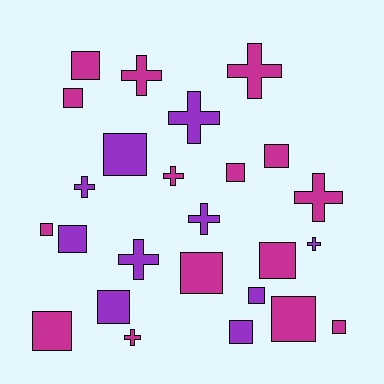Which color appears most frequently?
Magenta, with 15 objects.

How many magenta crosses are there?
There are 5 magenta crosses.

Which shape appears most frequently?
Square, with 15 objects.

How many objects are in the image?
There are 25 objects.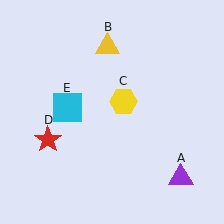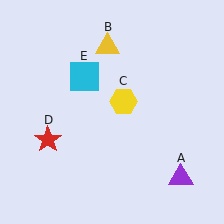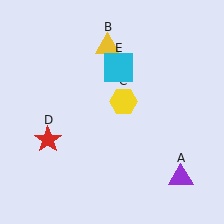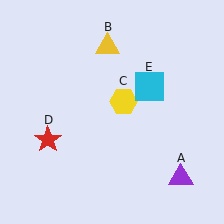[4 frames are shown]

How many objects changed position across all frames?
1 object changed position: cyan square (object E).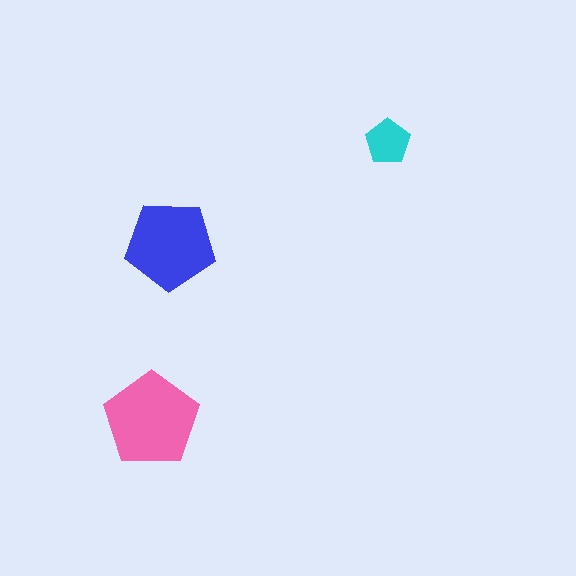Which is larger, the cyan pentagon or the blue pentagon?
The blue one.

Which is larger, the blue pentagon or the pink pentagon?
The pink one.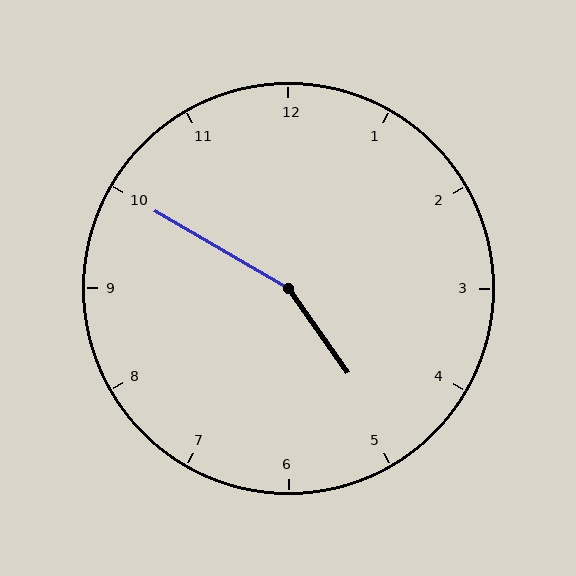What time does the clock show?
4:50.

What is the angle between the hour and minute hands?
Approximately 155 degrees.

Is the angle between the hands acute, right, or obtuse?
It is obtuse.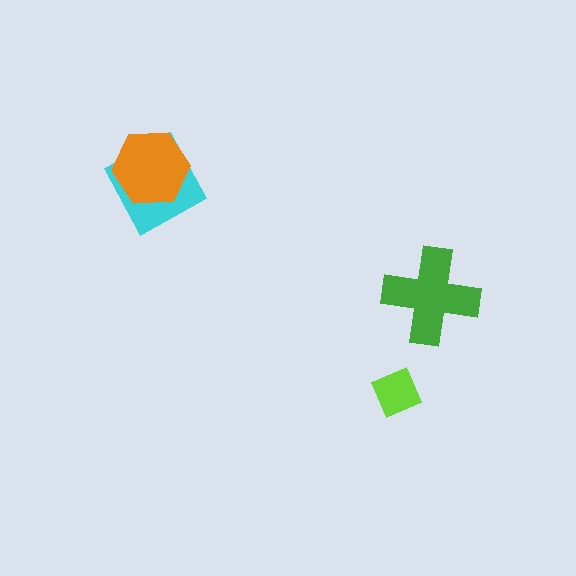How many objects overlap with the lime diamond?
0 objects overlap with the lime diamond.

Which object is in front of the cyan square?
The orange hexagon is in front of the cyan square.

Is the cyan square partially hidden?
Yes, it is partially covered by another shape.